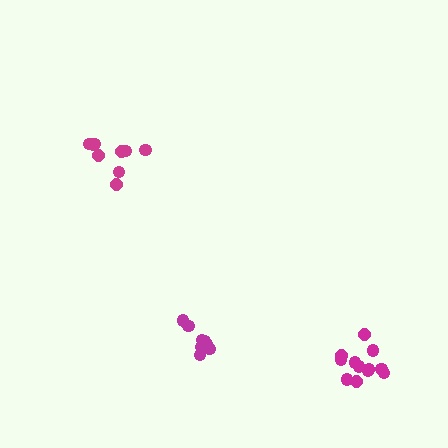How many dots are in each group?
Group 1: 8 dots, Group 2: 12 dots, Group 3: 9 dots (29 total).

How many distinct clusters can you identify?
There are 3 distinct clusters.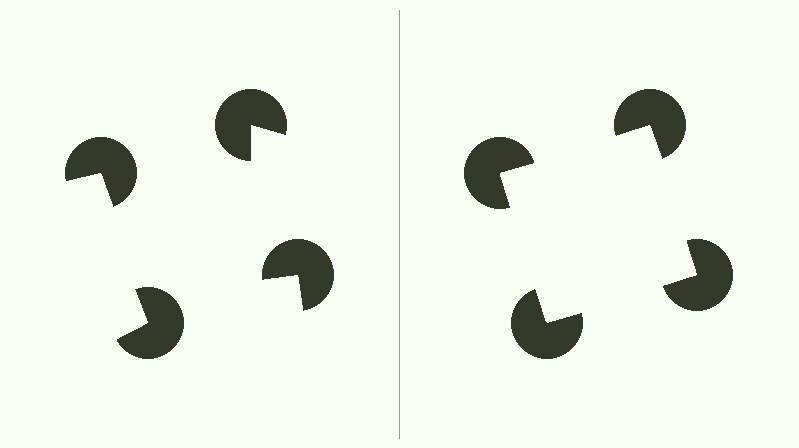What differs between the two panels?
The pac-man discs are positioned identically on both sides; only the wedge orientations differ. On the right they align to a square; on the left they are misaligned.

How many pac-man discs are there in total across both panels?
8 — 4 on each side.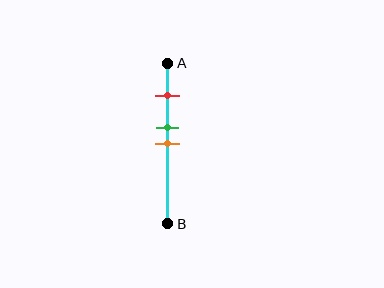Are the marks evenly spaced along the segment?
No, the marks are not evenly spaced.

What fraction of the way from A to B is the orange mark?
The orange mark is approximately 50% (0.5) of the way from A to B.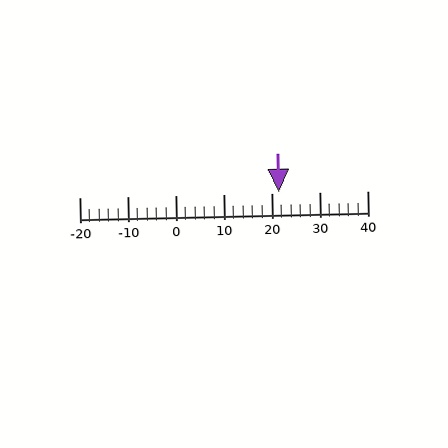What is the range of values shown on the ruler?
The ruler shows values from -20 to 40.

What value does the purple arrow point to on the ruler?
The purple arrow points to approximately 22.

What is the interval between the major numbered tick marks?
The major tick marks are spaced 10 units apart.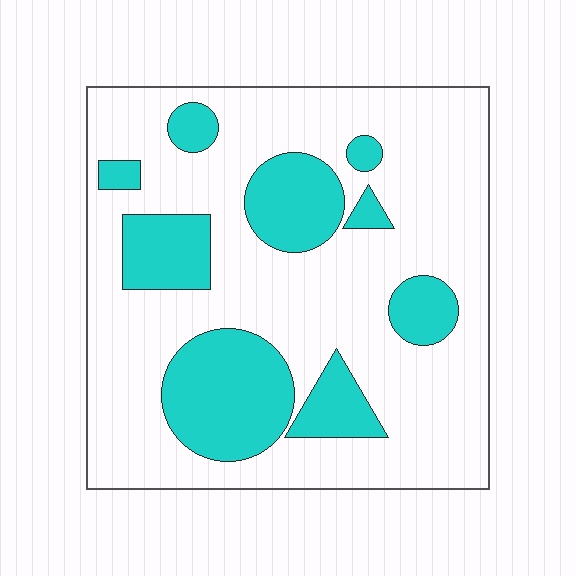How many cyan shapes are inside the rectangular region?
9.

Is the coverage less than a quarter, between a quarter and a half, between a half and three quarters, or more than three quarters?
Between a quarter and a half.